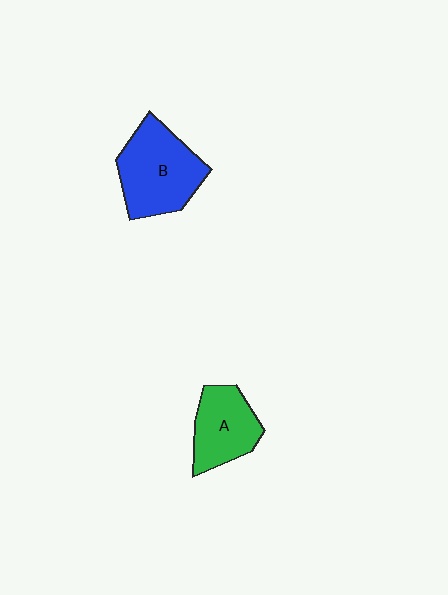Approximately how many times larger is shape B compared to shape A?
Approximately 1.4 times.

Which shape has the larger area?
Shape B (blue).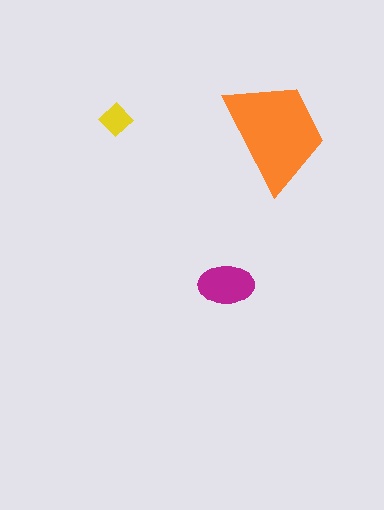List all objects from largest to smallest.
The orange trapezoid, the magenta ellipse, the yellow diamond.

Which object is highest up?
The yellow diamond is topmost.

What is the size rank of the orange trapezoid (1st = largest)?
1st.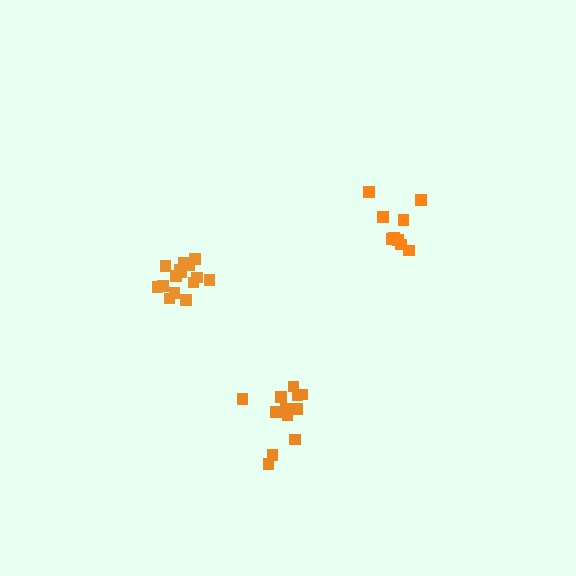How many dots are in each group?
Group 1: 15 dots, Group 2: 9 dots, Group 3: 12 dots (36 total).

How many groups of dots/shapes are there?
There are 3 groups.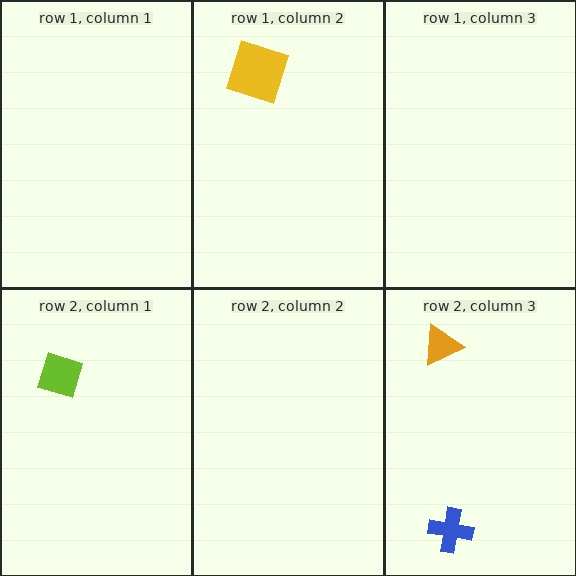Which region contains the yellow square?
The row 1, column 2 region.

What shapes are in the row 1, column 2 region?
The yellow square.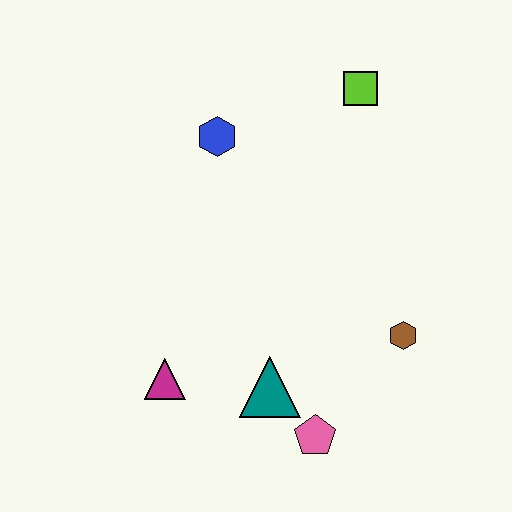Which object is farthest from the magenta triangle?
The lime square is farthest from the magenta triangle.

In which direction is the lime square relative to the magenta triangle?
The lime square is above the magenta triangle.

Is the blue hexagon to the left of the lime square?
Yes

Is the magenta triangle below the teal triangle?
No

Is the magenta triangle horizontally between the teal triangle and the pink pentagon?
No